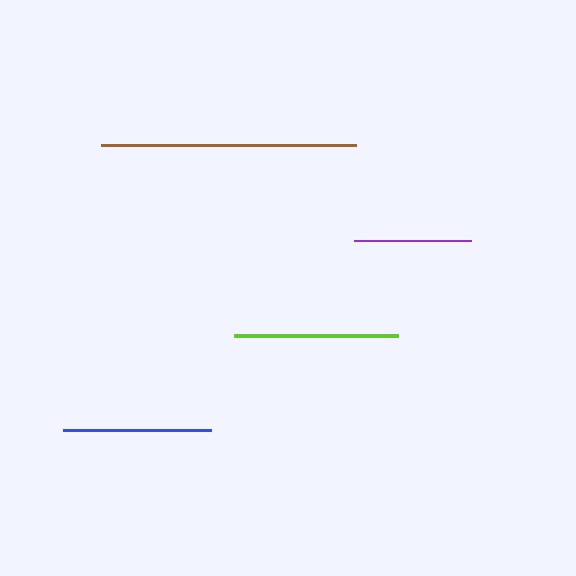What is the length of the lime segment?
The lime segment is approximately 164 pixels long.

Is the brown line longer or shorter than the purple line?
The brown line is longer than the purple line.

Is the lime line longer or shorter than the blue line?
The lime line is longer than the blue line.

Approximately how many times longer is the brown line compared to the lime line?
The brown line is approximately 1.6 times the length of the lime line.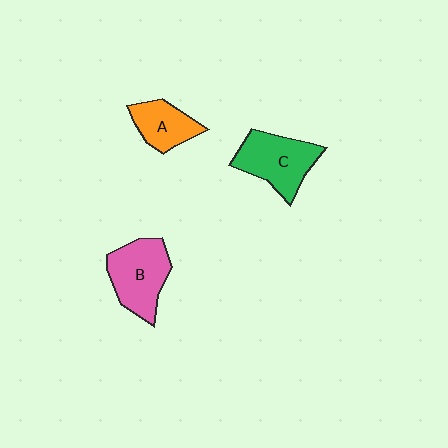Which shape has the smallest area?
Shape A (orange).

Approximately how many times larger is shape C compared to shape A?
Approximately 1.5 times.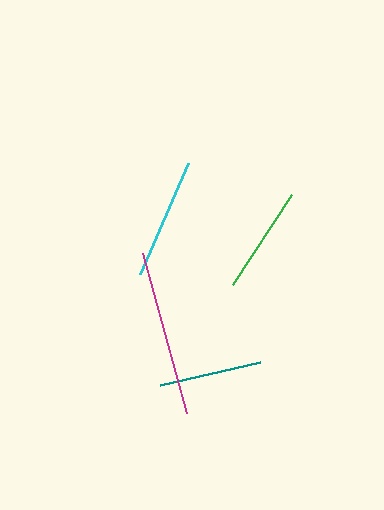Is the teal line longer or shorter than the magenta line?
The magenta line is longer than the teal line.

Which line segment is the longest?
The magenta line is the longest at approximately 166 pixels.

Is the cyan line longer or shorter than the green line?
The cyan line is longer than the green line.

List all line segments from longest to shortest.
From longest to shortest: magenta, cyan, green, teal.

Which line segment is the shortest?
The teal line is the shortest at approximately 103 pixels.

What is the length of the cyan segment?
The cyan segment is approximately 121 pixels long.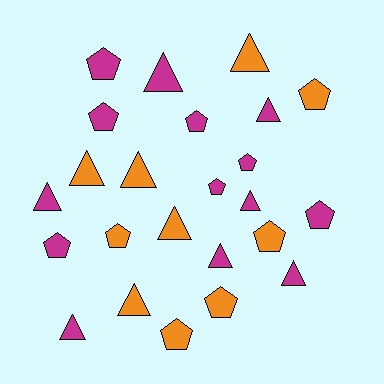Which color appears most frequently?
Magenta, with 14 objects.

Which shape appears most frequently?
Pentagon, with 12 objects.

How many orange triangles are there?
There are 5 orange triangles.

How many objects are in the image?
There are 24 objects.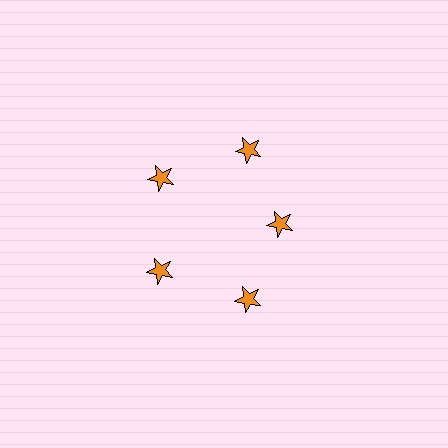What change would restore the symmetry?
The symmetry would be restored by moving it outward, back onto the ring so that all 5 stars sit at equal angles and equal distance from the center.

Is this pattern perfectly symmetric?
No. The 5 orange stars are arranged in a ring, but one element near the 3 o'clock position is pulled inward toward the center, breaking the 5-fold rotational symmetry.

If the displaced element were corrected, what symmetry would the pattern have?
It would have 5-fold rotational symmetry — the pattern would map onto itself every 72 degrees.